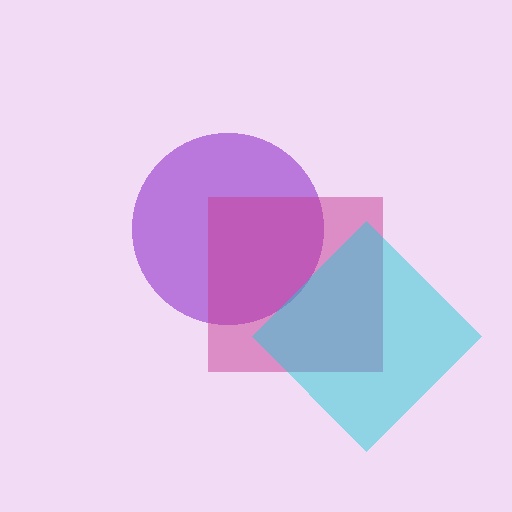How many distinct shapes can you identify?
There are 3 distinct shapes: a purple circle, a magenta square, a cyan diamond.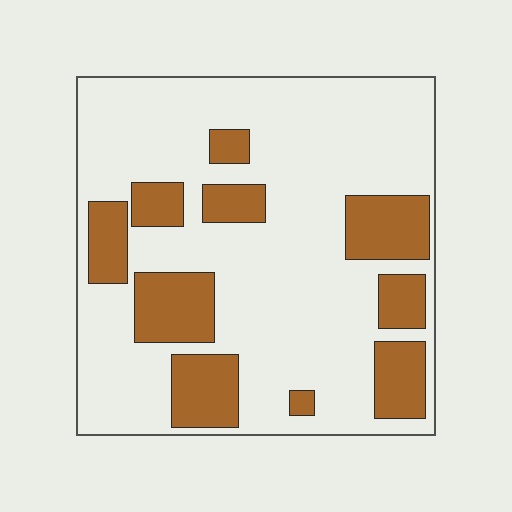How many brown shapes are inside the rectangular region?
10.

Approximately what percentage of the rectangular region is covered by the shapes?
Approximately 25%.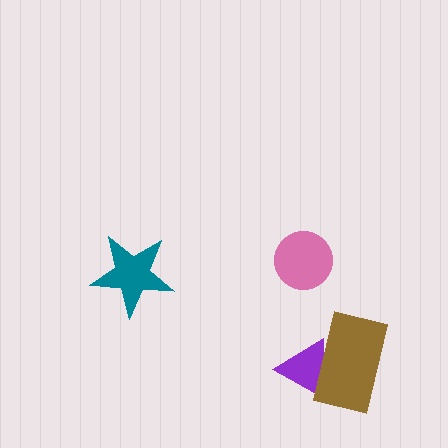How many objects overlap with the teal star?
0 objects overlap with the teal star.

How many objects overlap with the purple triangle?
1 object overlaps with the purple triangle.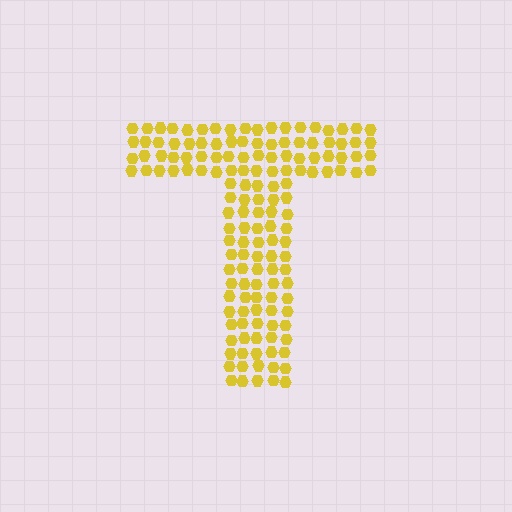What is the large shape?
The large shape is the letter T.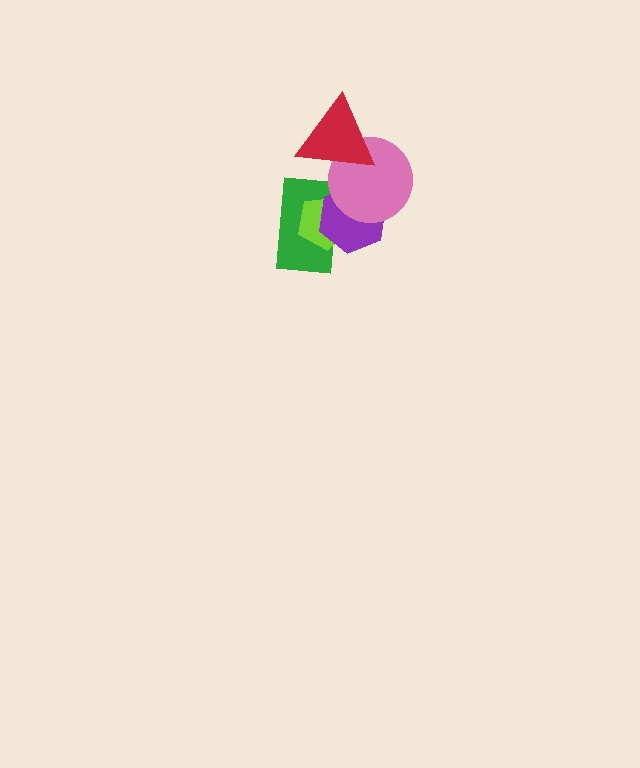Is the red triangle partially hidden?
No, no other shape covers it.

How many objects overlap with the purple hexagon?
3 objects overlap with the purple hexagon.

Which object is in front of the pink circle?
The red triangle is in front of the pink circle.